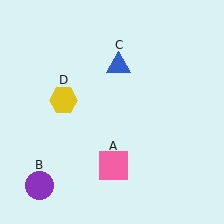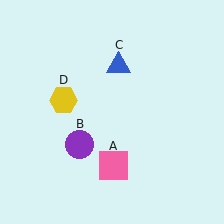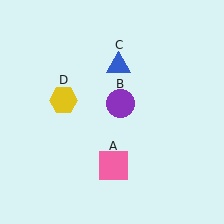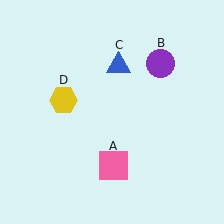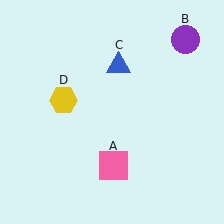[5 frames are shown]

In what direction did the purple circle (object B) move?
The purple circle (object B) moved up and to the right.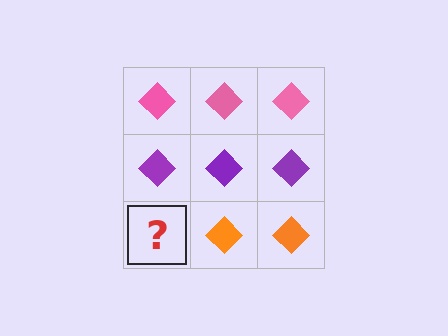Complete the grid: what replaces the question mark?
The question mark should be replaced with an orange diamond.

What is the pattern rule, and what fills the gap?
The rule is that each row has a consistent color. The gap should be filled with an orange diamond.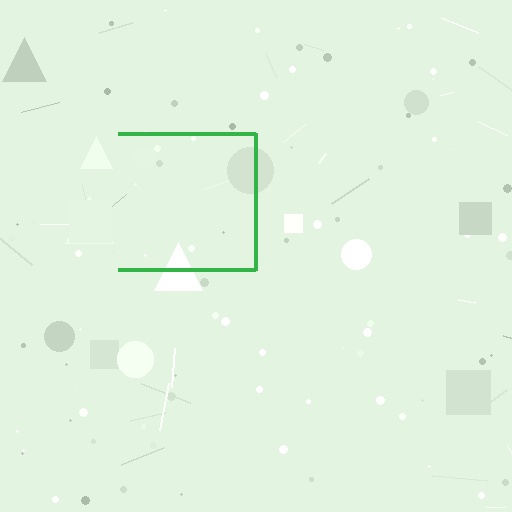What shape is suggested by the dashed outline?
The dashed outline suggests a square.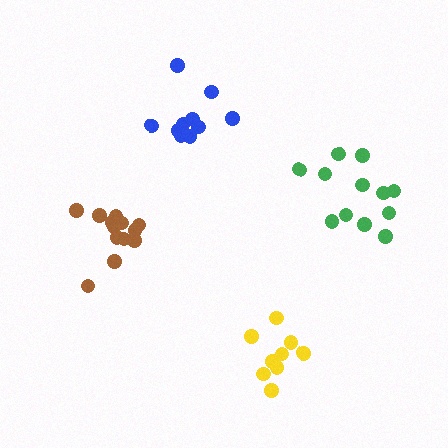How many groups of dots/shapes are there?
There are 4 groups.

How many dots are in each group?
Group 1: 10 dots, Group 2: 9 dots, Group 3: 12 dots, Group 4: 13 dots (44 total).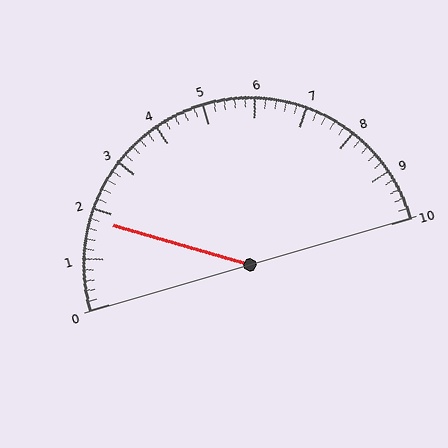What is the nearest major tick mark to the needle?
The nearest major tick mark is 2.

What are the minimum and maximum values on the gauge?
The gauge ranges from 0 to 10.